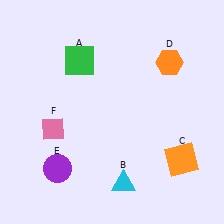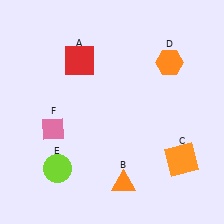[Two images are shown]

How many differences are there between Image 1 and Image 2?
There are 3 differences between the two images.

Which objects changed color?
A changed from green to red. B changed from cyan to orange. E changed from purple to lime.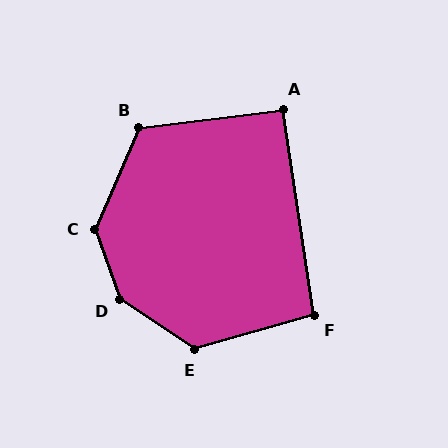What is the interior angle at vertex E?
Approximately 131 degrees (obtuse).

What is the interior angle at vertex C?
Approximately 138 degrees (obtuse).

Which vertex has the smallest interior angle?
A, at approximately 92 degrees.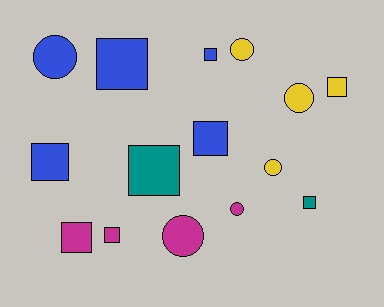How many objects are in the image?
There are 15 objects.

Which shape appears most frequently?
Square, with 9 objects.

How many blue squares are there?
There are 4 blue squares.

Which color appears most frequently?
Blue, with 5 objects.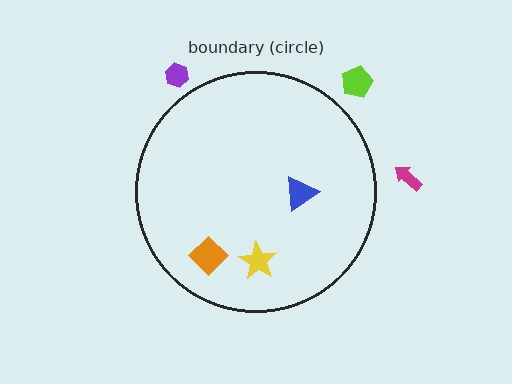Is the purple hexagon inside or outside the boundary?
Outside.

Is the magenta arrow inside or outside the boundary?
Outside.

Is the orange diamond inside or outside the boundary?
Inside.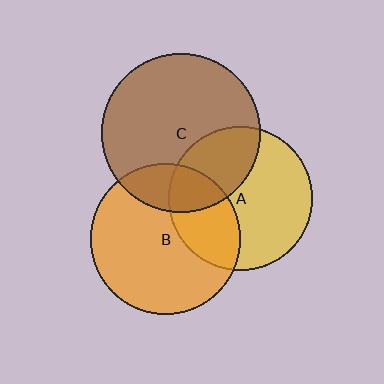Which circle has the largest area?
Circle C (brown).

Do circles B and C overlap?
Yes.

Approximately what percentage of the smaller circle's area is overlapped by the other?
Approximately 20%.